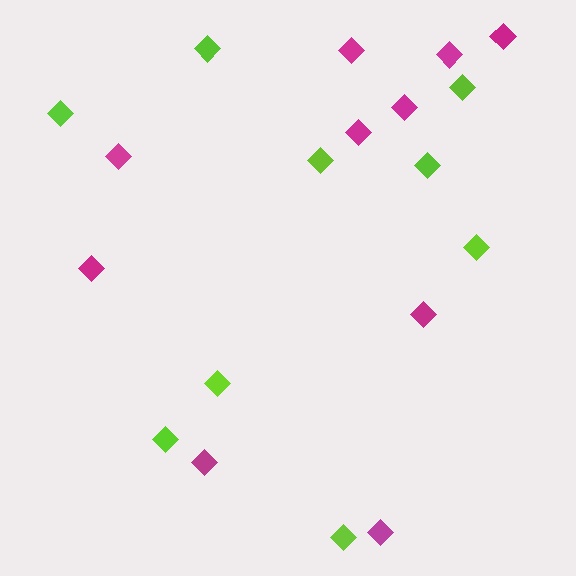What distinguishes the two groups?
There are 2 groups: one group of magenta diamonds (10) and one group of lime diamonds (9).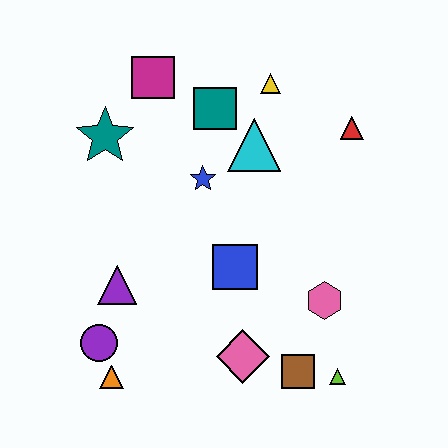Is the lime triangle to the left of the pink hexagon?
No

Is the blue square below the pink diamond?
No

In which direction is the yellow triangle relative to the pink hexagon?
The yellow triangle is above the pink hexagon.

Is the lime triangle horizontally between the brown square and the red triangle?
Yes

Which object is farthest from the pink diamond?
The magenta square is farthest from the pink diamond.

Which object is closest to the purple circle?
The orange triangle is closest to the purple circle.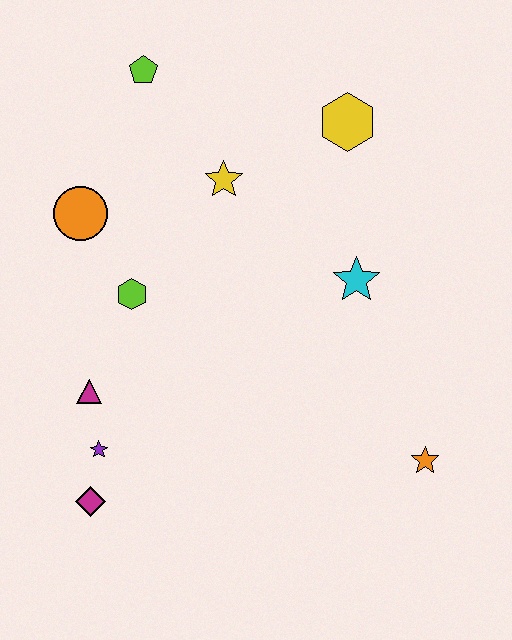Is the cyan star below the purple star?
No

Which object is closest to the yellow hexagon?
The yellow star is closest to the yellow hexagon.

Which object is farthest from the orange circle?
The orange star is farthest from the orange circle.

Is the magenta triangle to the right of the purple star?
No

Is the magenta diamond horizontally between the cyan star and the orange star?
No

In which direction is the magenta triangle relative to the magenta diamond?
The magenta triangle is above the magenta diamond.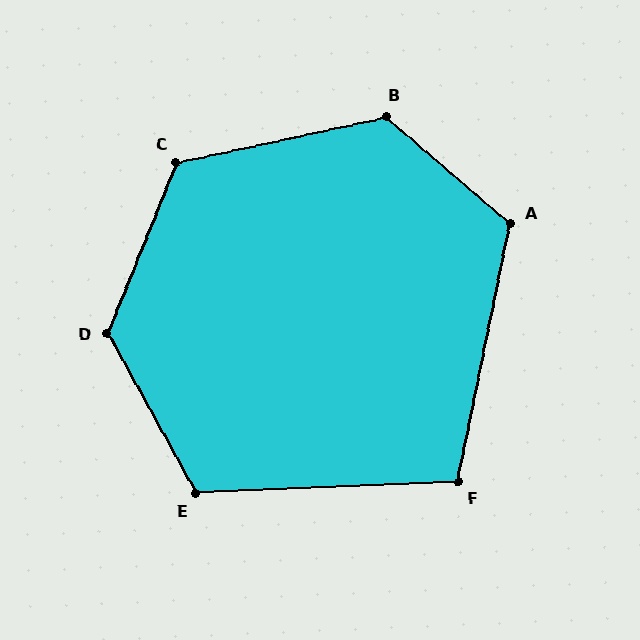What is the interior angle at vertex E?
Approximately 117 degrees (obtuse).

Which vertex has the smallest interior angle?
F, at approximately 104 degrees.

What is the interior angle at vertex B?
Approximately 127 degrees (obtuse).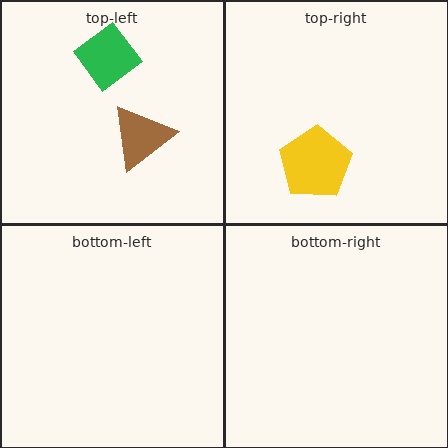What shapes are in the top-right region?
The yellow pentagon.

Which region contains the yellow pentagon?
The top-right region.